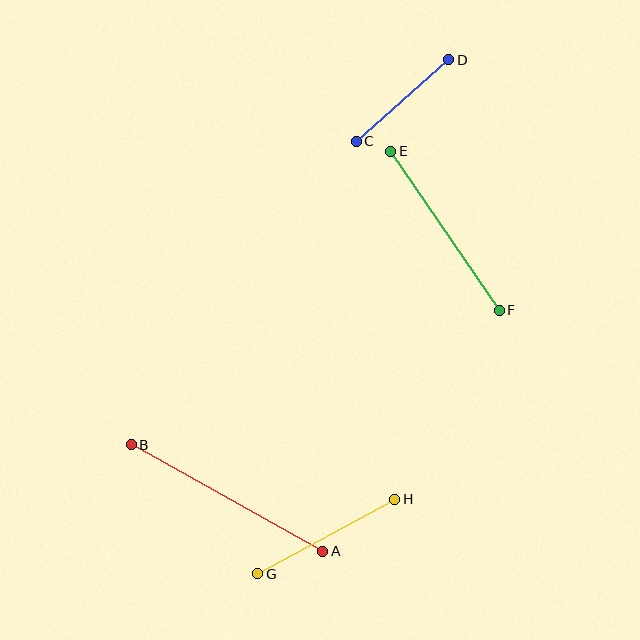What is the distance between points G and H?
The distance is approximately 156 pixels.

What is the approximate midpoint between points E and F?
The midpoint is at approximately (445, 231) pixels.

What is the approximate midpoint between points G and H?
The midpoint is at approximately (326, 537) pixels.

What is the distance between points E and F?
The distance is approximately 192 pixels.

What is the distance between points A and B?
The distance is approximately 219 pixels.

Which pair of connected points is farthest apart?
Points A and B are farthest apart.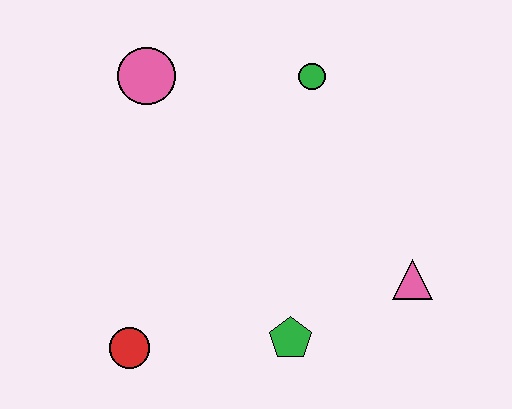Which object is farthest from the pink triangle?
The pink circle is farthest from the pink triangle.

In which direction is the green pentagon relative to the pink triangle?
The green pentagon is to the left of the pink triangle.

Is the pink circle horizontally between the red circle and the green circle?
Yes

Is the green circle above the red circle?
Yes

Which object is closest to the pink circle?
The green circle is closest to the pink circle.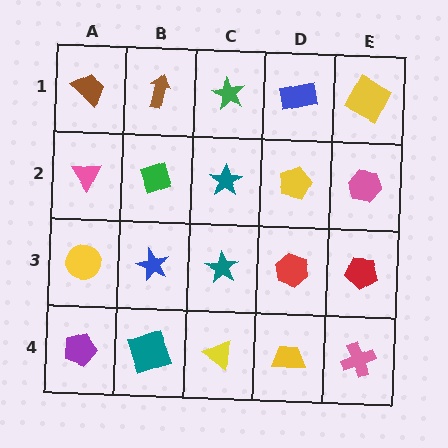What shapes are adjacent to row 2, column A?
A brown trapezoid (row 1, column A), a yellow circle (row 3, column A), a green diamond (row 2, column B).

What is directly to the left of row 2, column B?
A pink triangle.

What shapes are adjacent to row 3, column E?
A pink hexagon (row 2, column E), a pink cross (row 4, column E), a red hexagon (row 3, column D).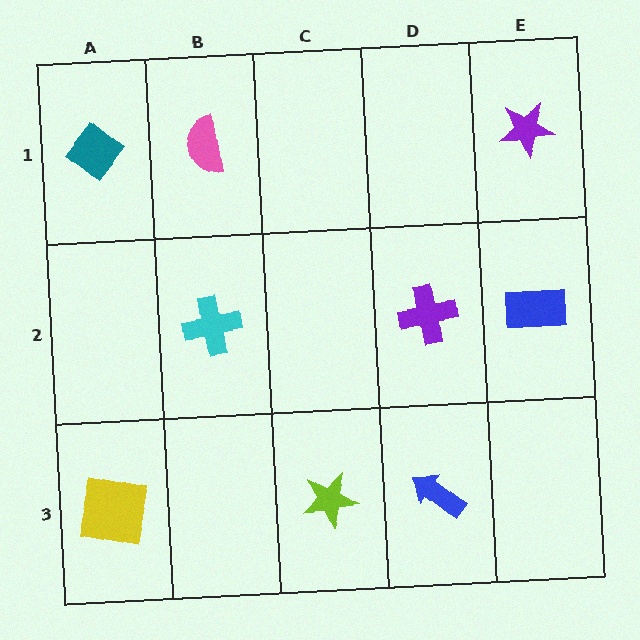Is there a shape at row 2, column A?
No, that cell is empty.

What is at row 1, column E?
A purple star.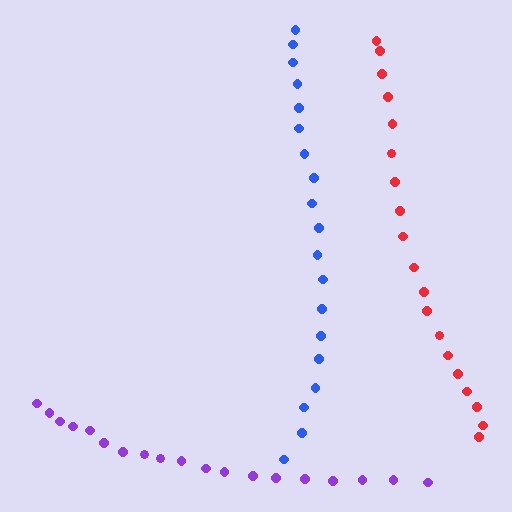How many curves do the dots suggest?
There are 3 distinct paths.